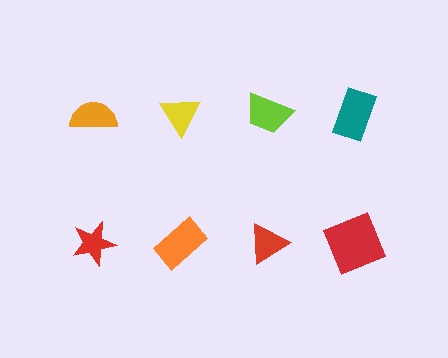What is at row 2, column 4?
A red square.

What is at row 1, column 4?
A teal rectangle.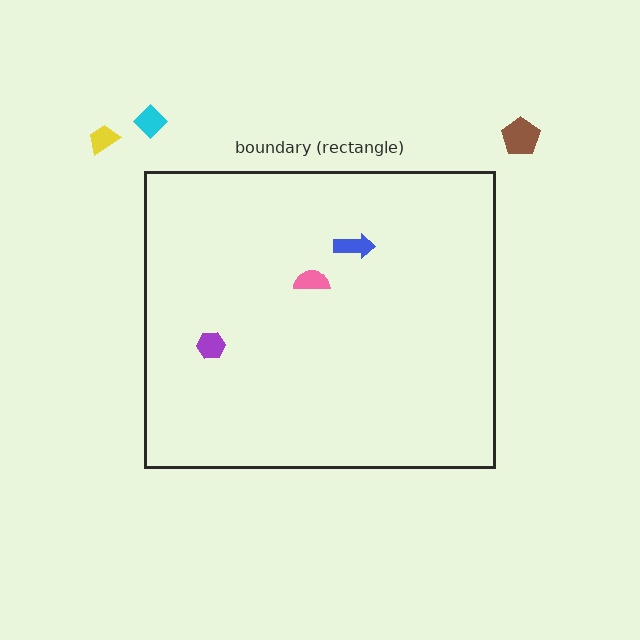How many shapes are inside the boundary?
3 inside, 3 outside.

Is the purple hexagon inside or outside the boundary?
Inside.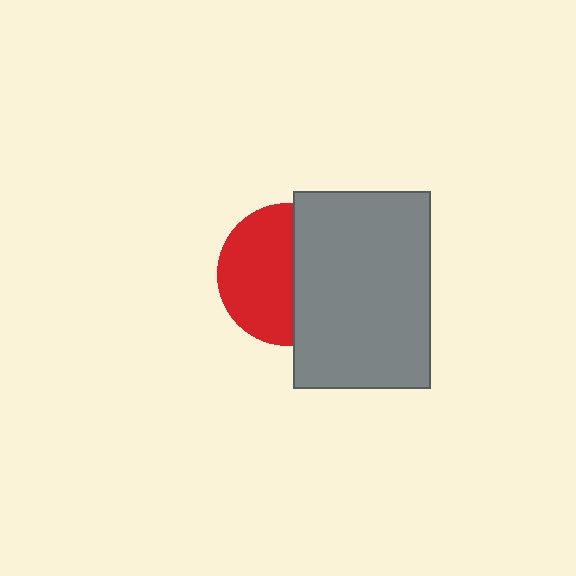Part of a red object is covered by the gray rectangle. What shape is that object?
It is a circle.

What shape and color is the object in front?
The object in front is a gray rectangle.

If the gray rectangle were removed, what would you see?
You would see the complete red circle.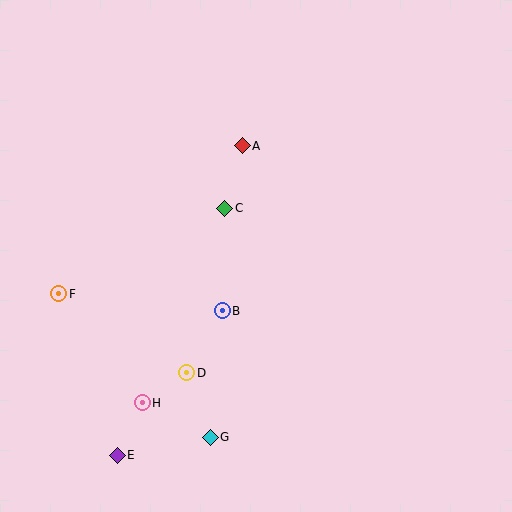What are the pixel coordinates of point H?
Point H is at (142, 403).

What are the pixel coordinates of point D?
Point D is at (187, 373).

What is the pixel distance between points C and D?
The distance between C and D is 169 pixels.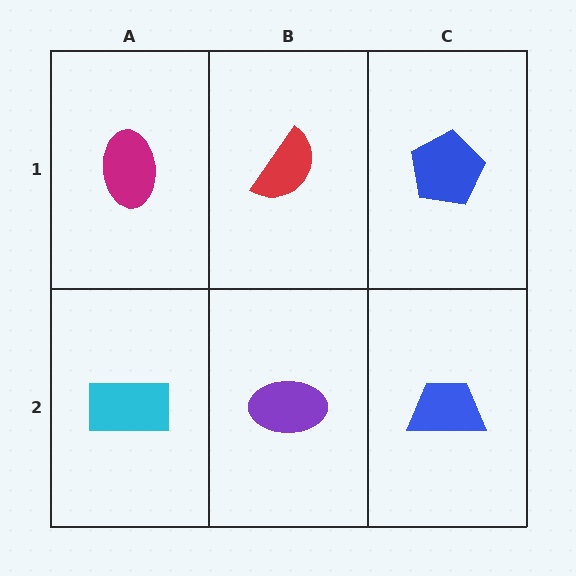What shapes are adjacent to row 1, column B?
A purple ellipse (row 2, column B), a magenta ellipse (row 1, column A), a blue pentagon (row 1, column C).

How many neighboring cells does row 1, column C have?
2.